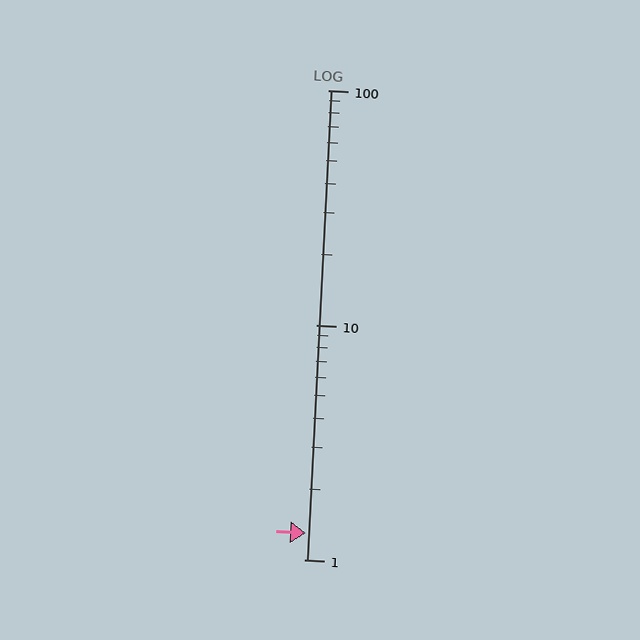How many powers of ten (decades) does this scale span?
The scale spans 2 decades, from 1 to 100.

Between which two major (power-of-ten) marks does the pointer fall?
The pointer is between 1 and 10.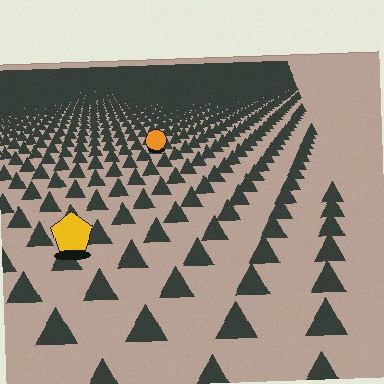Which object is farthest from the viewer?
The orange circle is farthest from the viewer. It appears smaller and the ground texture around it is denser.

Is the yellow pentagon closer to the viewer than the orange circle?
Yes. The yellow pentagon is closer — you can tell from the texture gradient: the ground texture is coarser near it.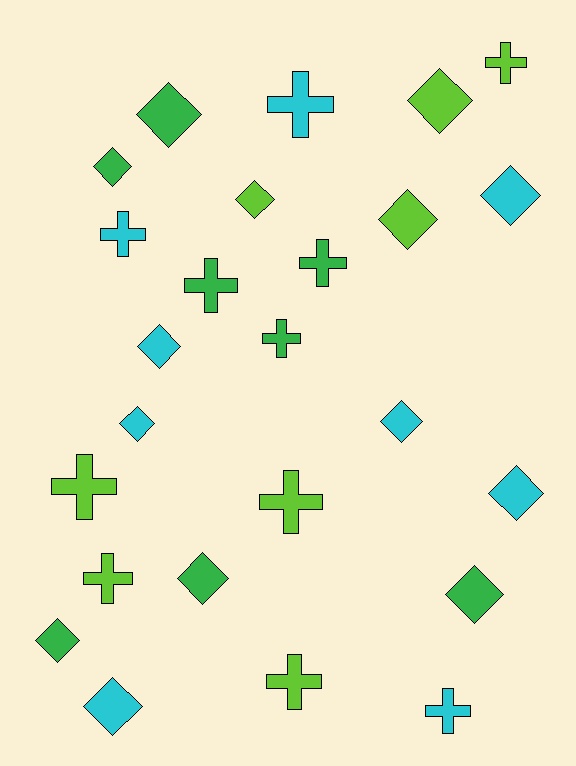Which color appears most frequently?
Cyan, with 9 objects.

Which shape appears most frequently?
Diamond, with 14 objects.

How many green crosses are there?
There are 3 green crosses.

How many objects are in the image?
There are 25 objects.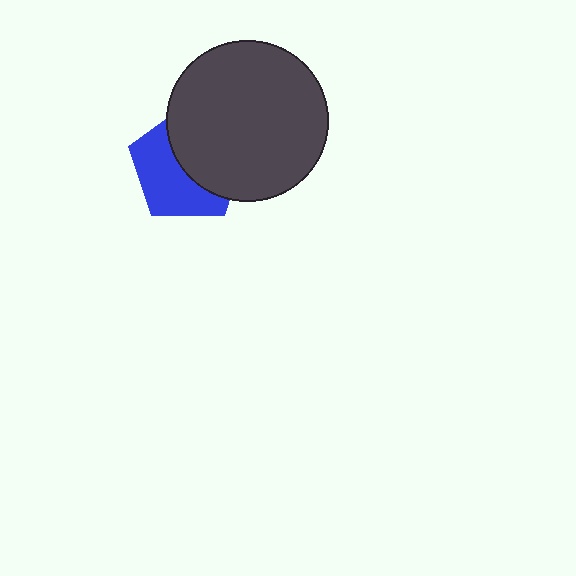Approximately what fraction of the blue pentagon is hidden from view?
Roughly 50% of the blue pentagon is hidden behind the dark gray circle.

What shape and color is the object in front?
The object in front is a dark gray circle.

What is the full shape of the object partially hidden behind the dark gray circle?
The partially hidden object is a blue pentagon.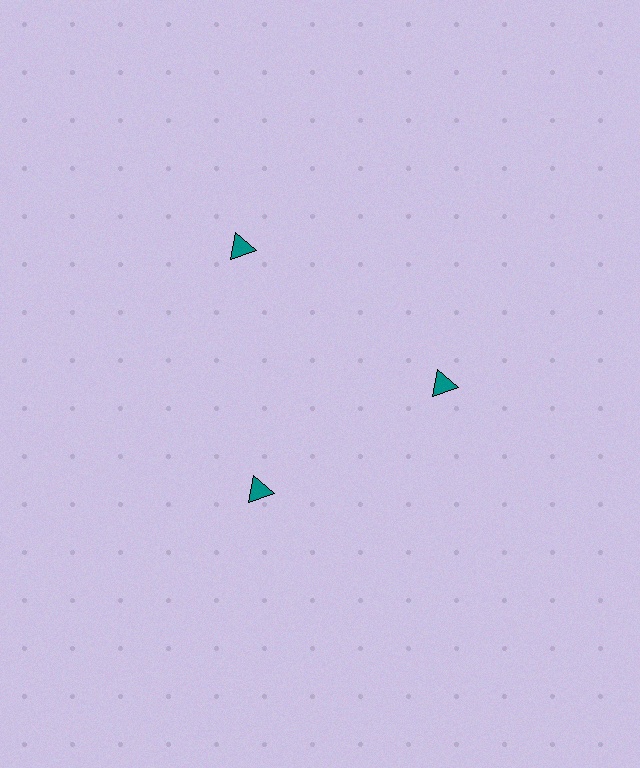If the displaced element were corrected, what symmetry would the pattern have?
It would have 3-fold rotational symmetry — the pattern would map onto itself every 120 degrees.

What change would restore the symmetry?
The symmetry would be restored by moving it inward, back onto the ring so that all 3 triangles sit at equal angles and equal distance from the center.